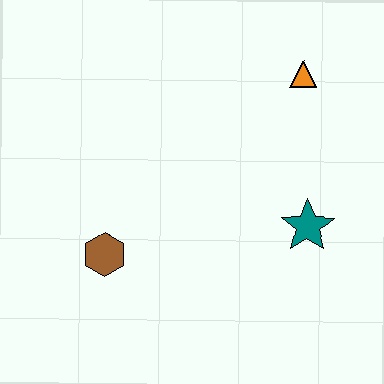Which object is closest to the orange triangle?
The teal star is closest to the orange triangle.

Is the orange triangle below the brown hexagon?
No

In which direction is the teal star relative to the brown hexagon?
The teal star is to the right of the brown hexagon.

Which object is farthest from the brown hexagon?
The orange triangle is farthest from the brown hexagon.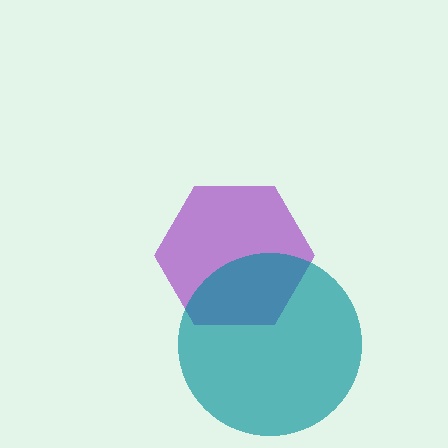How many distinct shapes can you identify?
There are 2 distinct shapes: a purple hexagon, a teal circle.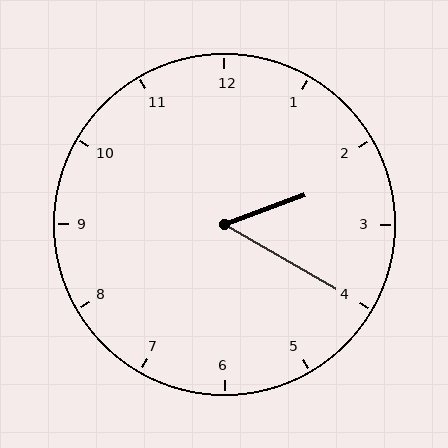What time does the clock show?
2:20.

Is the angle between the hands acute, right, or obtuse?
It is acute.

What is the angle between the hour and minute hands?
Approximately 50 degrees.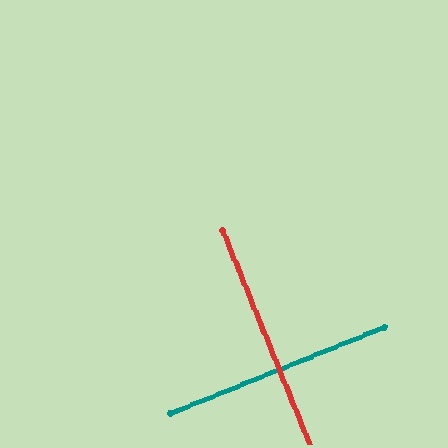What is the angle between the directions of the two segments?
Approximately 90 degrees.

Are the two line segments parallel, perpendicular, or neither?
Perpendicular — they meet at approximately 90°.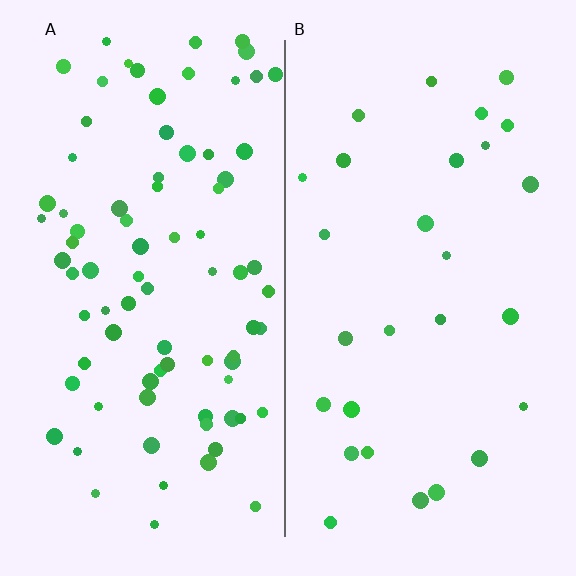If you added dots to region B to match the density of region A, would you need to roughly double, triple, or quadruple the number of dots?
Approximately triple.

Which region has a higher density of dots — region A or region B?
A (the left).